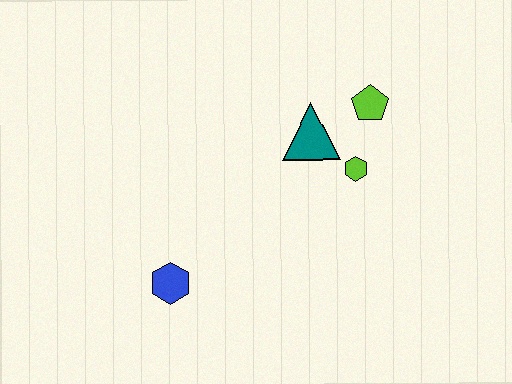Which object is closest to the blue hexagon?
The teal triangle is closest to the blue hexagon.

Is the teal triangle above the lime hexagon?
Yes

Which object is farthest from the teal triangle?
The blue hexagon is farthest from the teal triangle.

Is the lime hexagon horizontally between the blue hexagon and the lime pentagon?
Yes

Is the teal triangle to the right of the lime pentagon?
No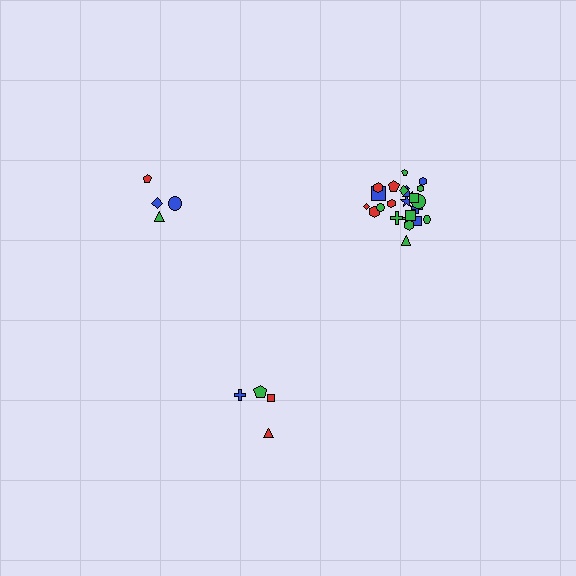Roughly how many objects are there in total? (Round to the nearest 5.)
Roughly 35 objects in total.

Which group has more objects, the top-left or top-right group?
The top-right group.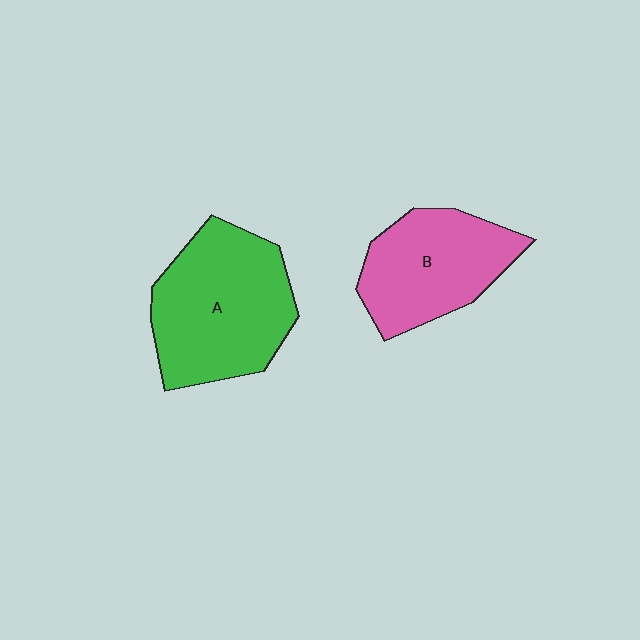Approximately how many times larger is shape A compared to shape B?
Approximately 1.3 times.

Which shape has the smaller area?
Shape B (pink).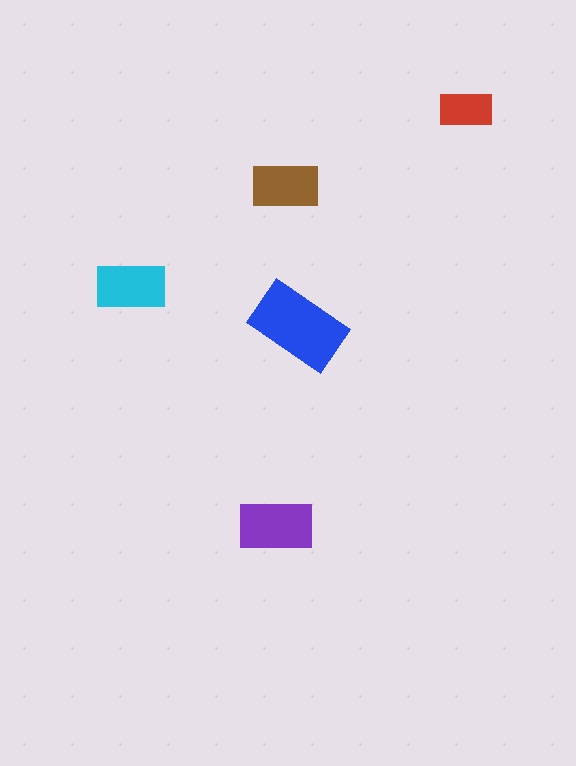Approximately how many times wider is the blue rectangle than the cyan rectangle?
About 1.5 times wider.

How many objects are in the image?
There are 5 objects in the image.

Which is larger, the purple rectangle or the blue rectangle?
The blue one.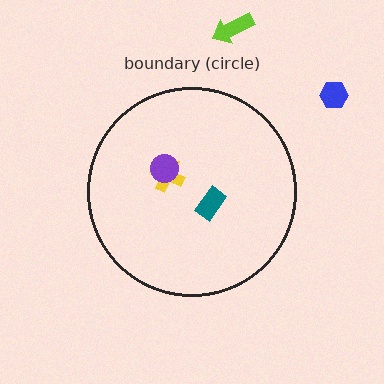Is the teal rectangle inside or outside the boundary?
Inside.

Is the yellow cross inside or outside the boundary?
Inside.